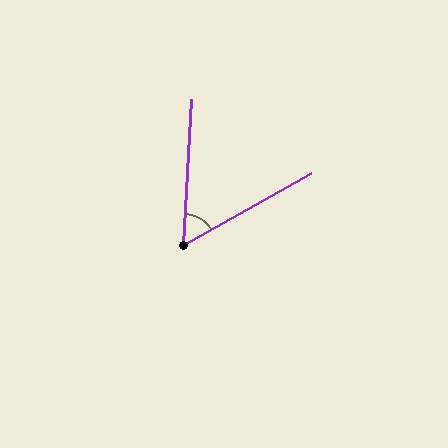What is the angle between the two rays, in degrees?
Approximately 58 degrees.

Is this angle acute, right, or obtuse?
It is acute.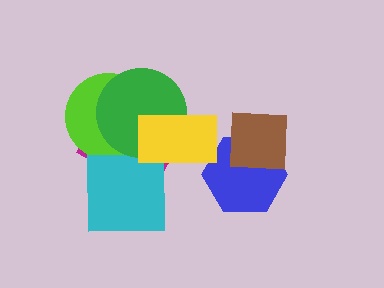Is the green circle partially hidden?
Yes, it is partially covered by another shape.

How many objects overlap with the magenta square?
4 objects overlap with the magenta square.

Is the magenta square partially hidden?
Yes, it is partially covered by another shape.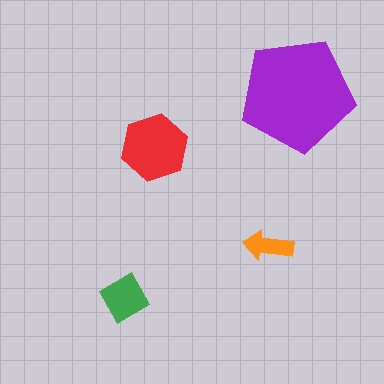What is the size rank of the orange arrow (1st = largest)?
4th.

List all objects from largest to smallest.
The purple pentagon, the red hexagon, the green square, the orange arrow.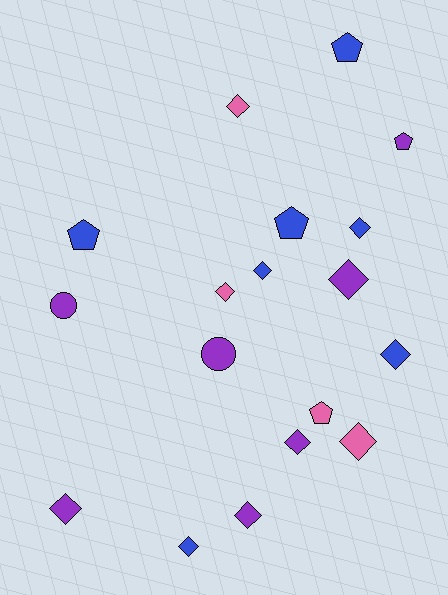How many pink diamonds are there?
There are 3 pink diamonds.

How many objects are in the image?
There are 18 objects.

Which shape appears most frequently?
Diamond, with 11 objects.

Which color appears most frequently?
Blue, with 7 objects.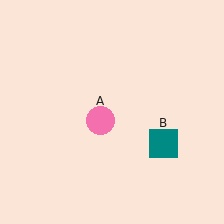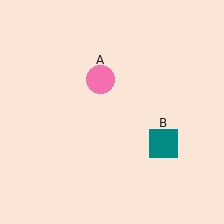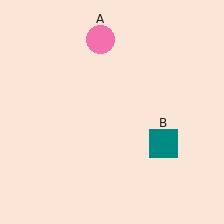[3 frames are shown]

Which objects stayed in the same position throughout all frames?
Teal square (object B) remained stationary.